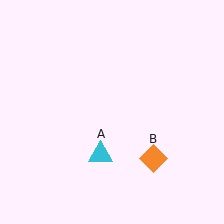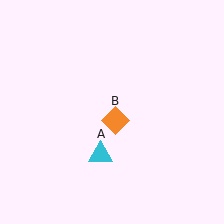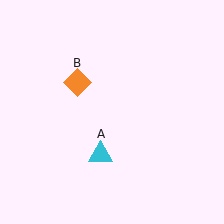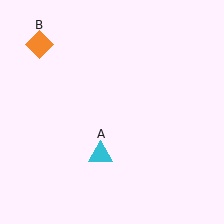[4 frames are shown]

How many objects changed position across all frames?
1 object changed position: orange diamond (object B).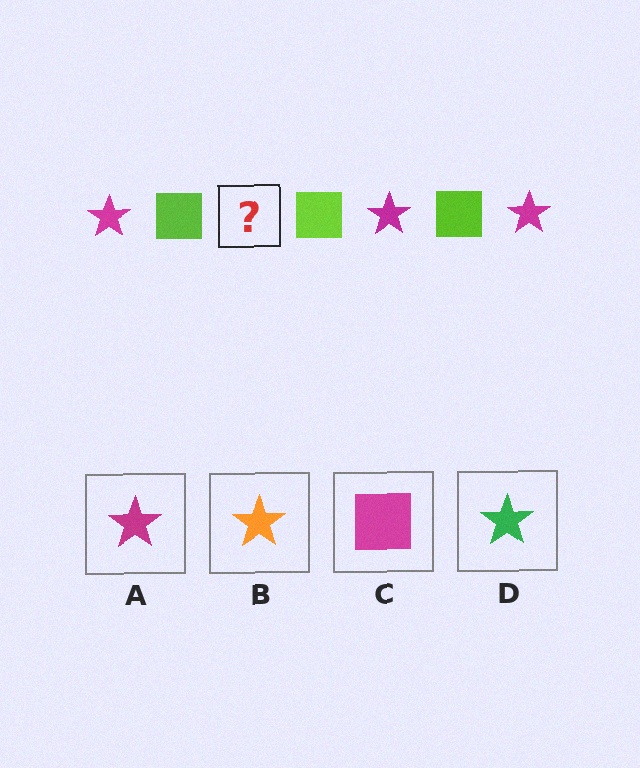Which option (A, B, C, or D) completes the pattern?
A.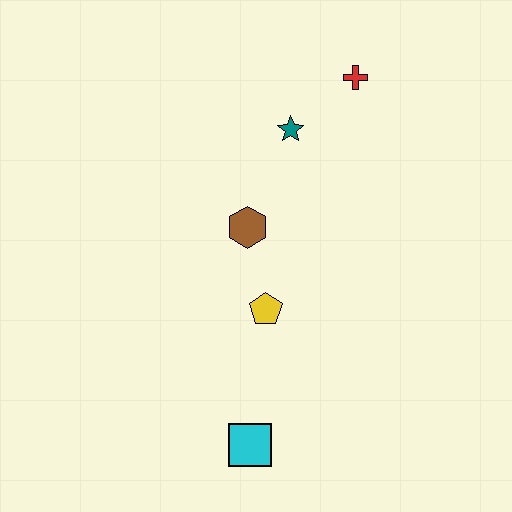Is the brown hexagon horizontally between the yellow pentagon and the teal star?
No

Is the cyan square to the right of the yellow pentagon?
No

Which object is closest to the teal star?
The red cross is closest to the teal star.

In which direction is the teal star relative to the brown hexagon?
The teal star is above the brown hexagon.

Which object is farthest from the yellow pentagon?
The red cross is farthest from the yellow pentagon.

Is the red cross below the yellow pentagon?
No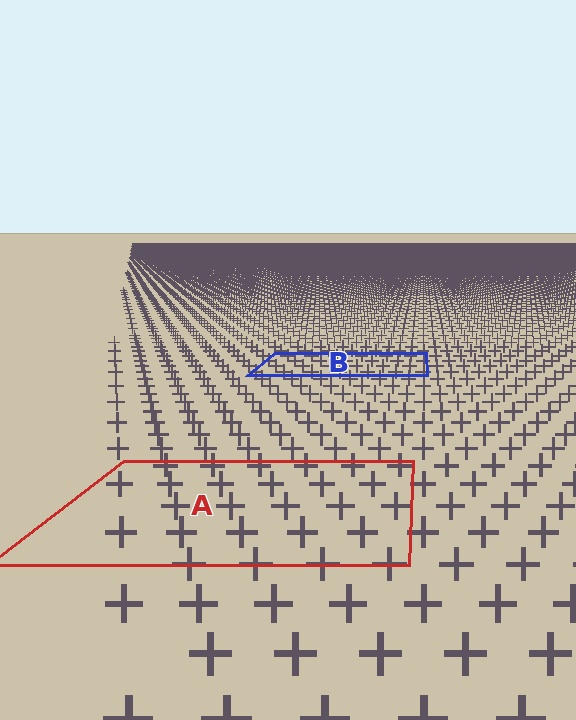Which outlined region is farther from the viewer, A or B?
Region B is farther from the viewer — the texture elements inside it appear smaller and more densely packed.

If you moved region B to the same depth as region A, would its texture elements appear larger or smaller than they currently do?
They would appear larger. At a closer depth, the same texture elements are projected at a bigger on-screen size.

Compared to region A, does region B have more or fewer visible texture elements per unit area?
Region B has more texture elements per unit area — they are packed more densely because it is farther away.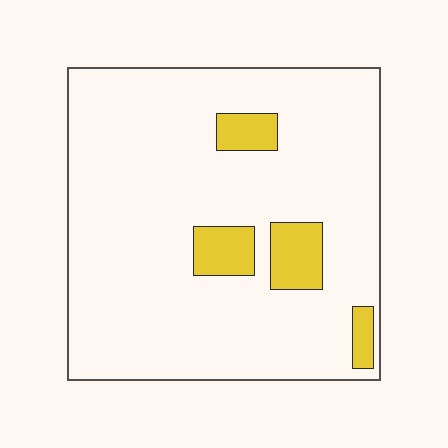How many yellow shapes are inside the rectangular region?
4.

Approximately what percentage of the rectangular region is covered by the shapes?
Approximately 10%.